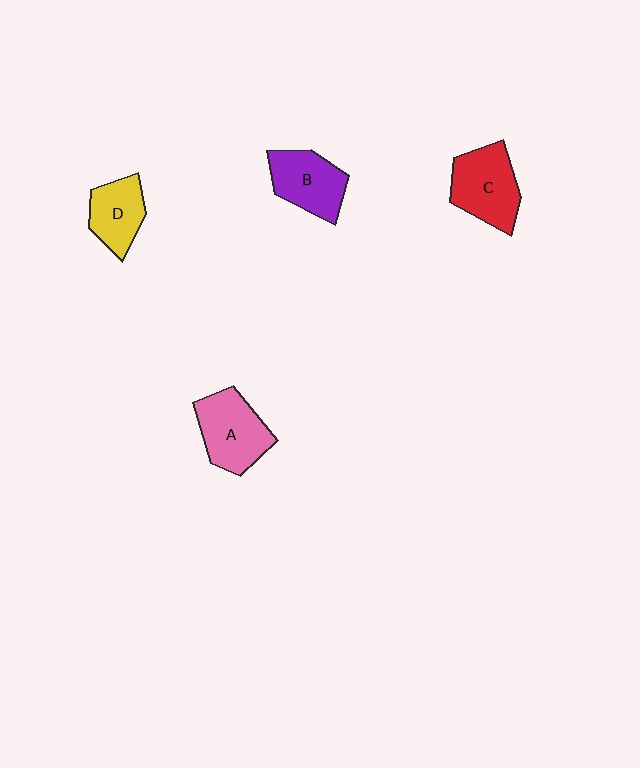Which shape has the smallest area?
Shape D (yellow).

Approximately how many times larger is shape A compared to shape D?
Approximately 1.4 times.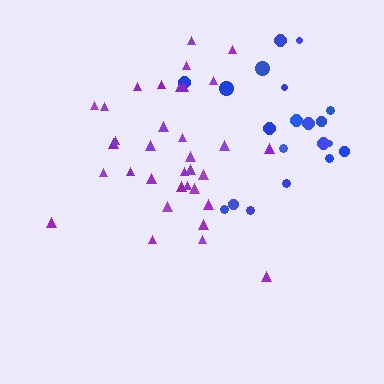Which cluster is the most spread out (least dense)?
Blue.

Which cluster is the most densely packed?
Purple.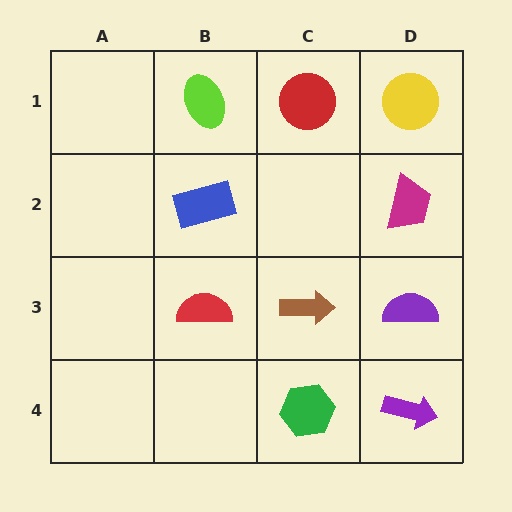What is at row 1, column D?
A yellow circle.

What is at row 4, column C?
A green hexagon.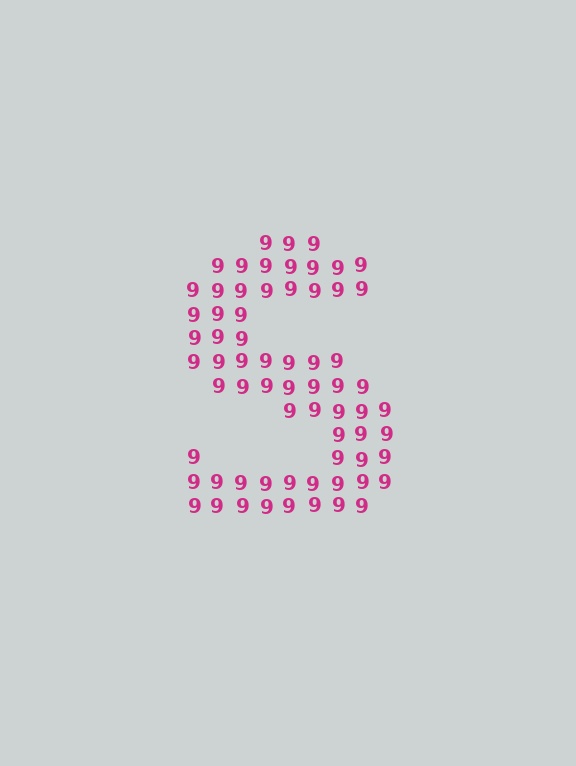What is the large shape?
The large shape is the letter S.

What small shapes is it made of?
It is made of small digit 9's.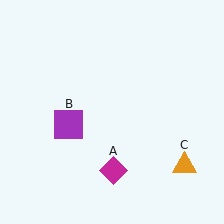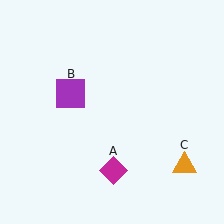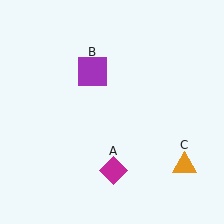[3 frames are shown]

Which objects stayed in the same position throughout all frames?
Magenta diamond (object A) and orange triangle (object C) remained stationary.